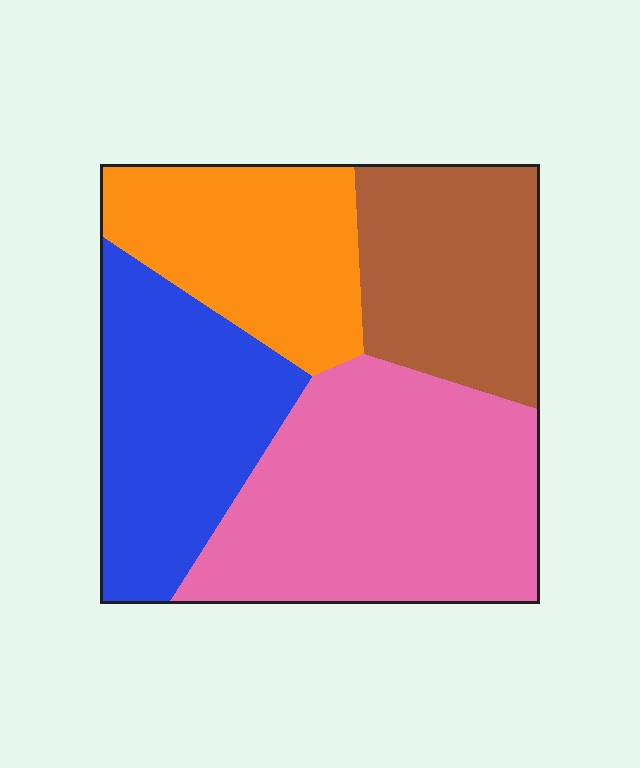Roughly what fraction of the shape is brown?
Brown covers 20% of the shape.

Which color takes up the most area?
Pink, at roughly 35%.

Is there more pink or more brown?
Pink.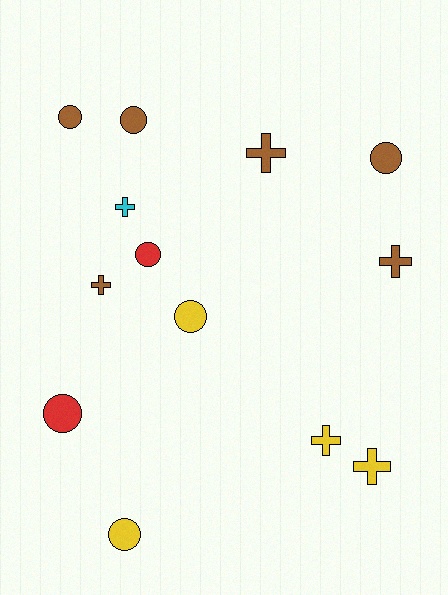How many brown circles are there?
There are 3 brown circles.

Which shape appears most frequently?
Circle, with 7 objects.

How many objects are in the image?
There are 13 objects.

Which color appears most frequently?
Brown, with 6 objects.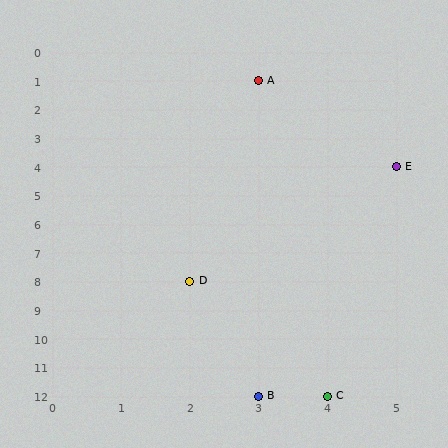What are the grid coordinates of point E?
Point E is at grid coordinates (5, 4).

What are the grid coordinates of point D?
Point D is at grid coordinates (2, 8).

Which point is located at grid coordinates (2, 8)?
Point D is at (2, 8).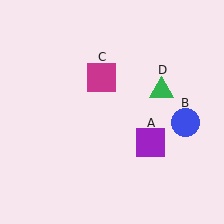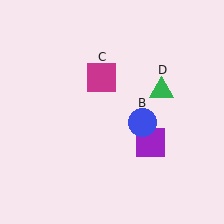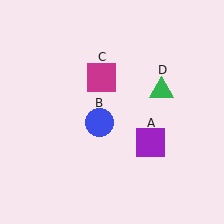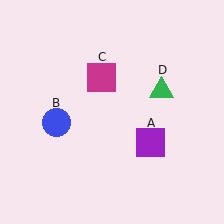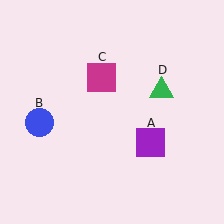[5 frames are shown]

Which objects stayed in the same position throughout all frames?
Purple square (object A) and magenta square (object C) and green triangle (object D) remained stationary.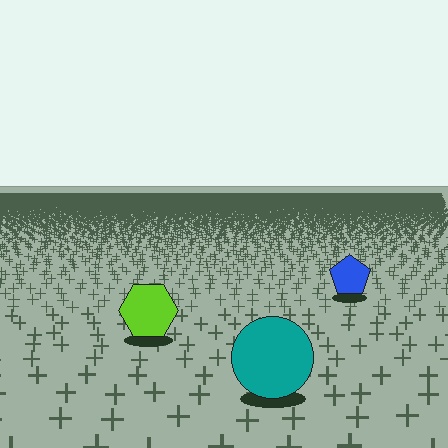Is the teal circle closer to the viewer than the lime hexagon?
Yes. The teal circle is closer — you can tell from the texture gradient: the ground texture is coarser near it.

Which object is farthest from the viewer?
The blue pentagon is farthest from the viewer. It appears smaller and the ground texture around it is denser.